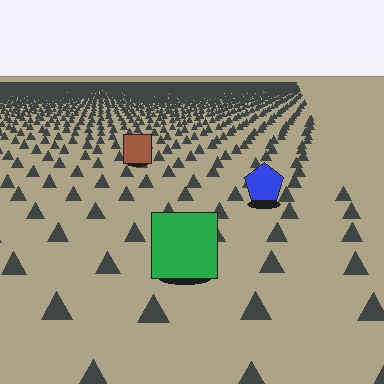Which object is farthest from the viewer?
The brown square is farthest from the viewer. It appears smaller and the ground texture around it is denser.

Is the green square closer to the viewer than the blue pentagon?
Yes. The green square is closer — you can tell from the texture gradient: the ground texture is coarser near it.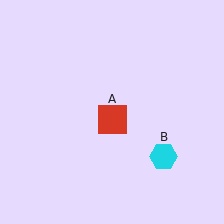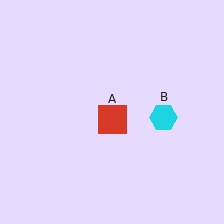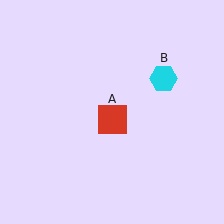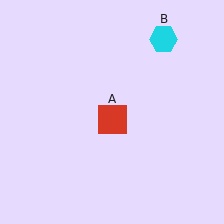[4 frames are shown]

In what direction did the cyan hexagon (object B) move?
The cyan hexagon (object B) moved up.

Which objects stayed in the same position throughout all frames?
Red square (object A) remained stationary.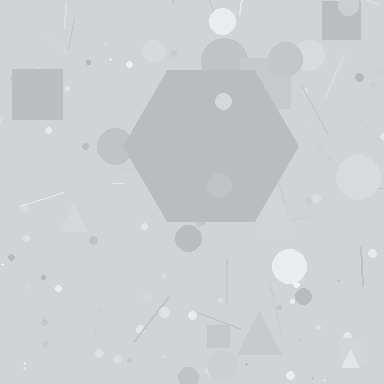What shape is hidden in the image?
A hexagon is hidden in the image.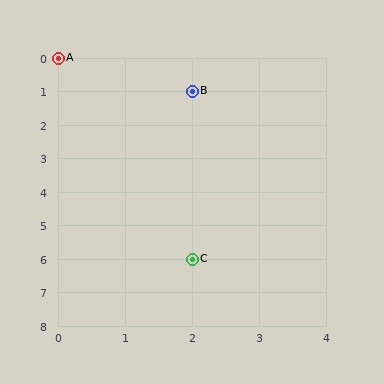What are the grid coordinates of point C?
Point C is at grid coordinates (2, 6).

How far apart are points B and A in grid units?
Points B and A are 2 columns and 1 row apart (about 2.2 grid units diagonally).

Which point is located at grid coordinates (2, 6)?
Point C is at (2, 6).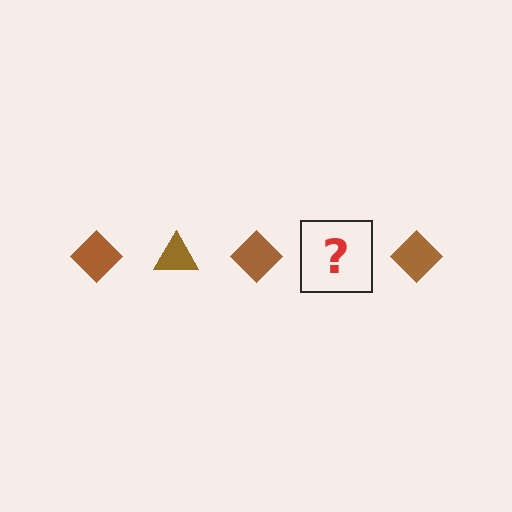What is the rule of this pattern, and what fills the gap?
The rule is that the pattern cycles through diamond, triangle shapes in brown. The gap should be filled with a brown triangle.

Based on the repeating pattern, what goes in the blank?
The blank should be a brown triangle.